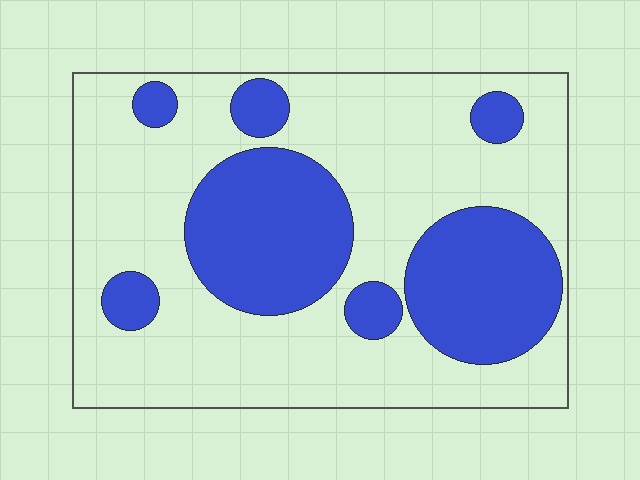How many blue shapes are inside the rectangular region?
7.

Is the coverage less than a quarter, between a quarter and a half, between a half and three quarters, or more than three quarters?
Between a quarter and a half.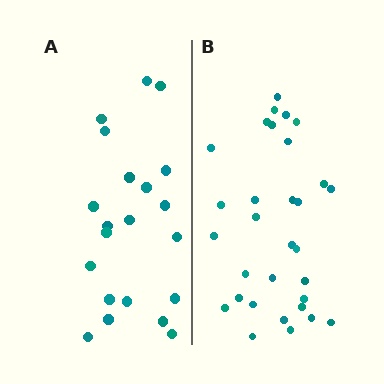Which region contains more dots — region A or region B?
Region B (the right region) has more dots.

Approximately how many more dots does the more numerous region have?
Region B has roughly 10 or so more dots than region A.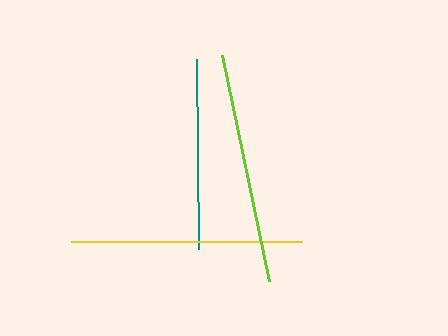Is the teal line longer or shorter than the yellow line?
The yellow line is longer than the teal line.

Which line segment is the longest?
The yellow line is the longest at approximately 231 pixels.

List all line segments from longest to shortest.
From longest to shortest: yellow, lime, teal.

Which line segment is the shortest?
The teal line is the shortest at approximately 190 pixels.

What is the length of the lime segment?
The lime segment is approximately 231 pixels long.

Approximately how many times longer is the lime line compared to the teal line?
The lime line is approximately 1.2 times the length of the teal line.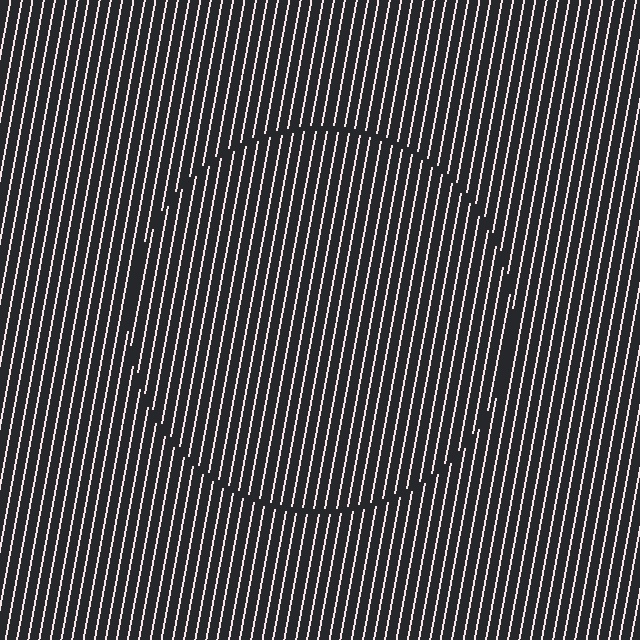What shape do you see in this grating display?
An illusory circle. The interior of the shape contains the same grating, shifted by half a period — the contour is defined by the phase discontinuity where line-ends from the inner and outer gratings abut.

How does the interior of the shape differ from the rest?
The interior of the shape contains the same grating, shifted by half a period — the contour is defined by the phase discontinuity where line-ends from the inner and outer gratings abut.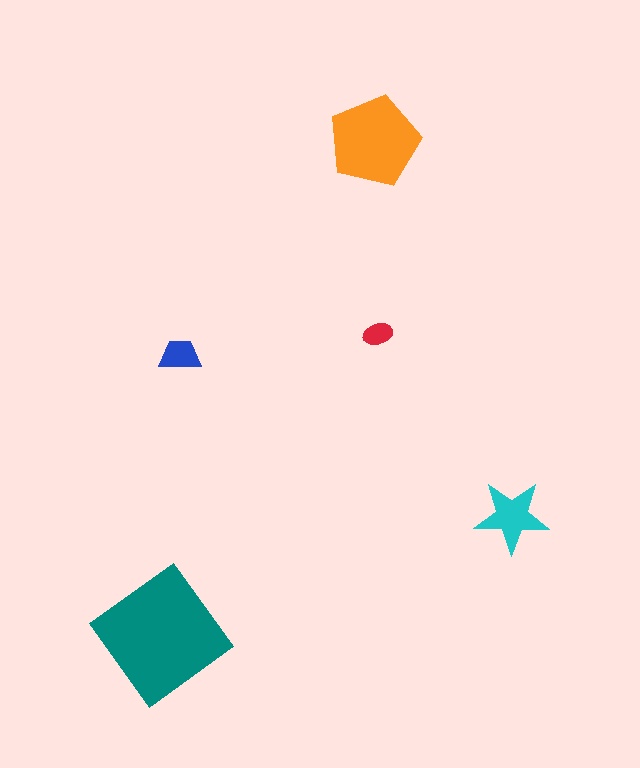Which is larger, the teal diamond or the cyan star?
The teal diamond.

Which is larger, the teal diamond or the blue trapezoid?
The teal diamond.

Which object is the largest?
The teal diamond.